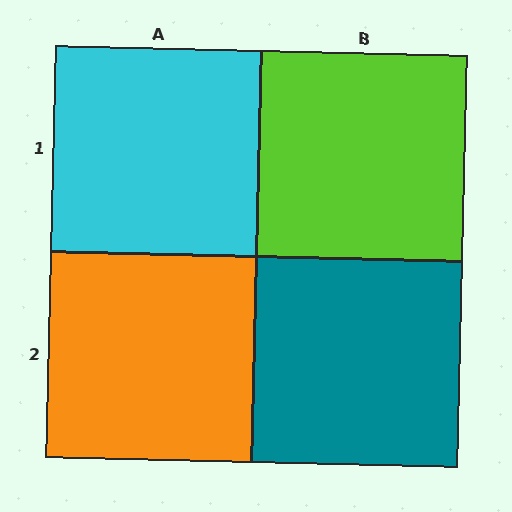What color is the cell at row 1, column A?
Cyan.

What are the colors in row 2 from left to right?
Orange, teal.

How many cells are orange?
1 cell is orange.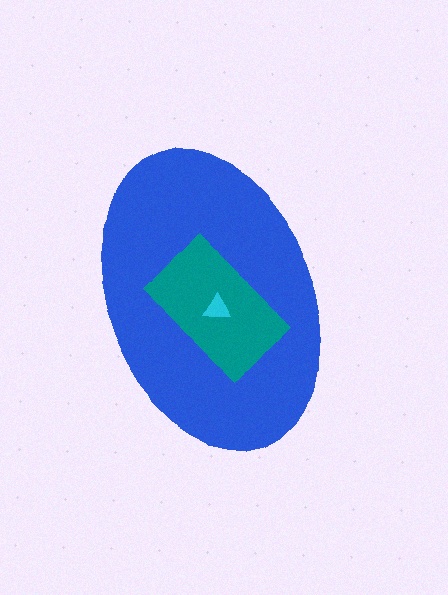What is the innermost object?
The cyan triangle.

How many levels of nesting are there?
3.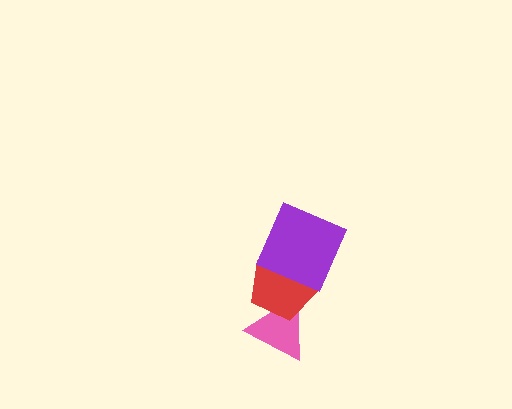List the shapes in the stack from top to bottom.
From top to bottom: the purple square, the red pentagon, the pink triangle.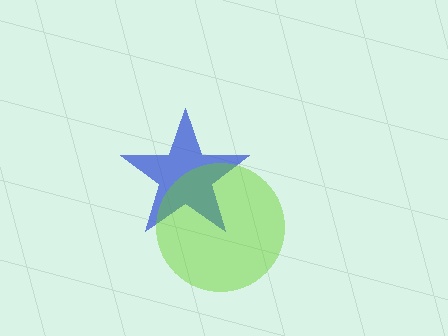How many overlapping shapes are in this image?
There are 2 overlapping shapes in the image.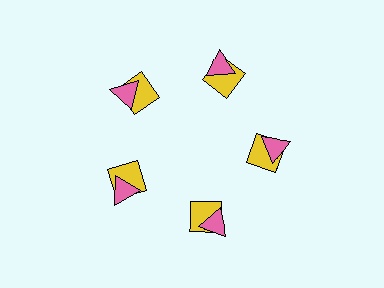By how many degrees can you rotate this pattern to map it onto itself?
The pattern maps onto itself every 72 degrees of rotation.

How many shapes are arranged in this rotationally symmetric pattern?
There are 10 shapes, arranged in 5 groups of 2.